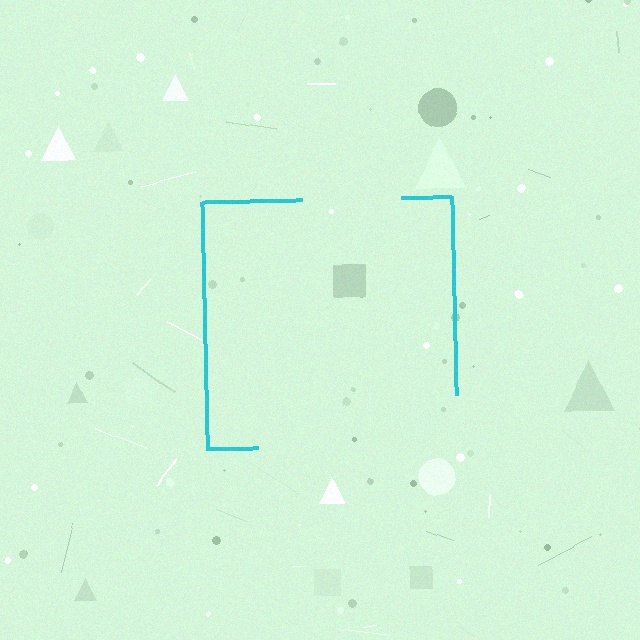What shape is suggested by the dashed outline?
The dashed outline suggests a square.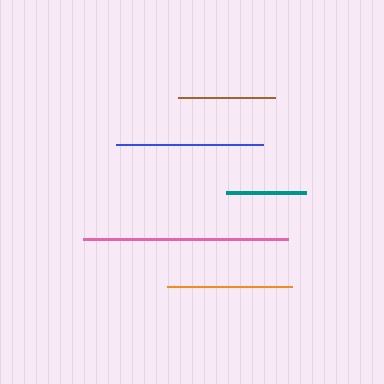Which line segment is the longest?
The pink line is the longest at approximately 205 pixels.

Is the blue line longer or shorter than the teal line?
The blue line is longer than the teal line.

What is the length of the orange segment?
The orange segment is approximately 125 pixels long.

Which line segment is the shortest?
The teal line is the shortest at approximately 80 pixels.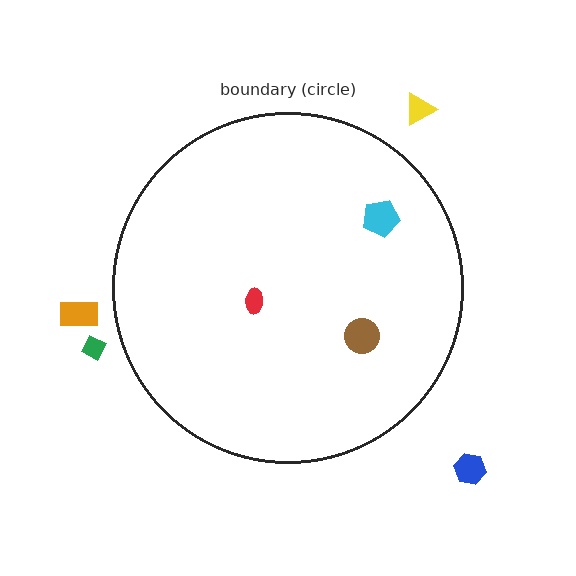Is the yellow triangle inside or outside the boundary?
Outside.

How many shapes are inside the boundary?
3 inside, 4 outside.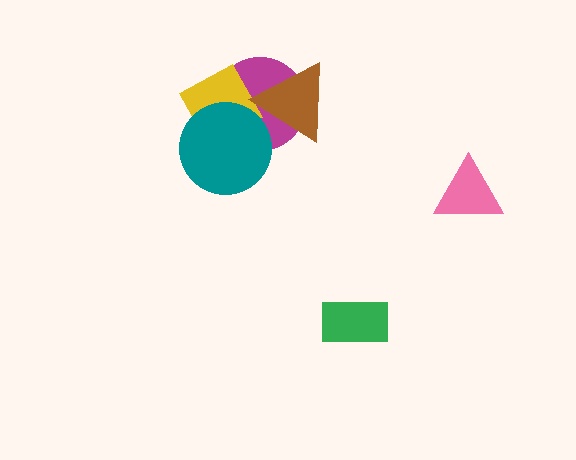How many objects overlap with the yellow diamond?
3 objects overlap with the yellow diamond.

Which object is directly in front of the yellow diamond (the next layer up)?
The teal circle is directly in front of the yellow diamond.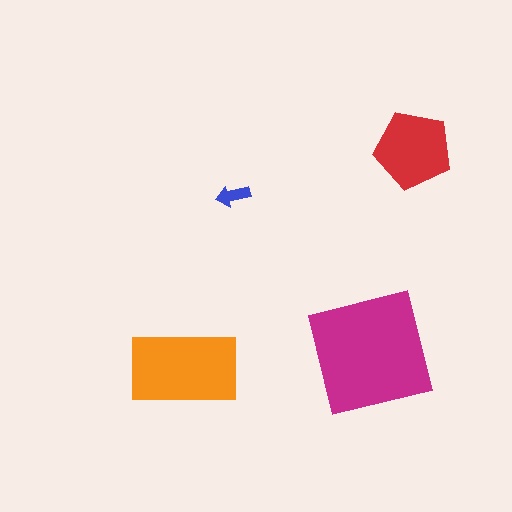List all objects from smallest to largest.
The blue arrow, the red pentagon, the orange rectangle, the magenta square.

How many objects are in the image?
There are 4 objects in the image.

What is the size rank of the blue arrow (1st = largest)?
4th.